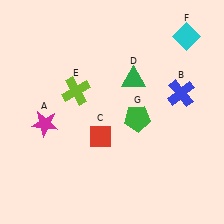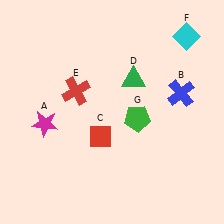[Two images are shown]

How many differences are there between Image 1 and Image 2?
There is 1 difference between the two images.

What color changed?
The cross (E) changed from lime in Image 1 to red in Image 2.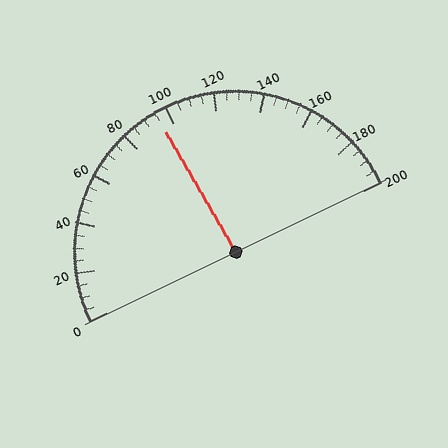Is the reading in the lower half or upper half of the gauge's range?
The reading is in the lower half of the range (0 to 200).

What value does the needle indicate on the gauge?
The needle indicates approximately 95.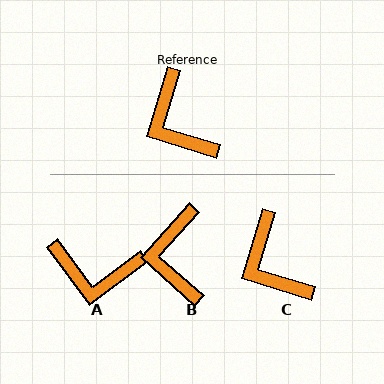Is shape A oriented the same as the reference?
No, it is off by about 54 degrees.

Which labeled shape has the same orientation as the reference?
C.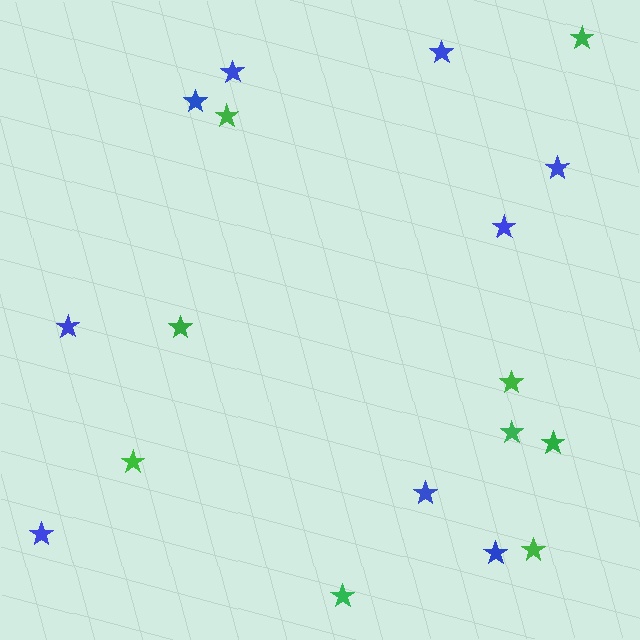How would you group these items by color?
There are 2 groups: one group of blue stars (9) and one group of green stars (9).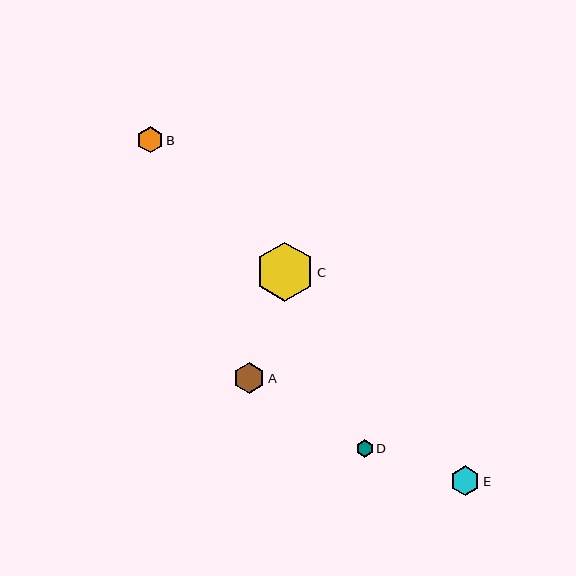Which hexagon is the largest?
Hexagon C is the largest with a size of approximately 59 pixels.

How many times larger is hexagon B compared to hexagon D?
Hexagon B is approximately 1.5 times the size of hexagon D.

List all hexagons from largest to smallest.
From largest to smallest: C, A, E, B, D.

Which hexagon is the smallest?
Hexagon D is the smallest with a size of approximately 18 pixels.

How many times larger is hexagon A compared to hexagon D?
Hexagon A is approximately 1.7 times the size of hexagon D.